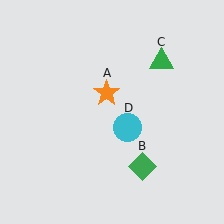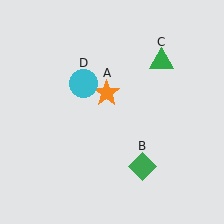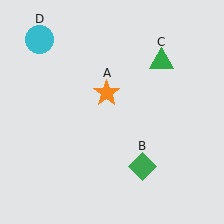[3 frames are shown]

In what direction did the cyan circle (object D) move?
The cyan circle (object D) moved up and to the left.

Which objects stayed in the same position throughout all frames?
Orange star (object A) and green diamond (object B) and green triangle (object C) remained stationary.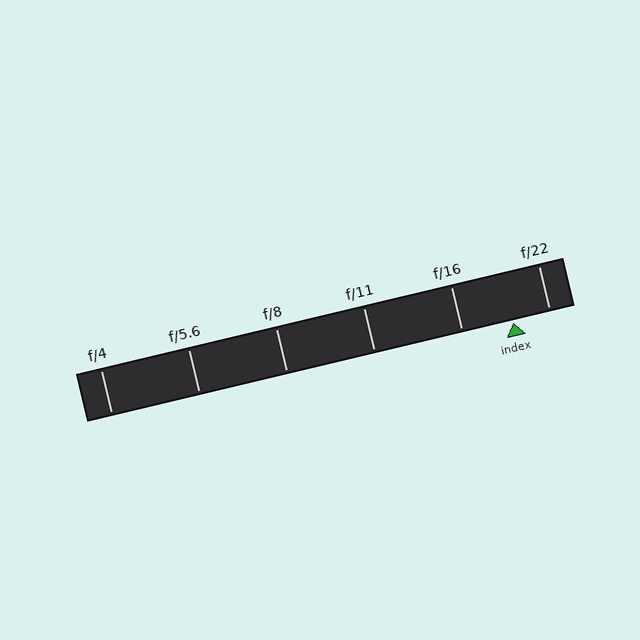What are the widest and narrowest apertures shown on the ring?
The widest aperture shown is f/4 and the narrowest is f/22.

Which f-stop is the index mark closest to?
The index mark is closest to f/22.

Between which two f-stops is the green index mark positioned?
The index mark is between f/16 and f/22.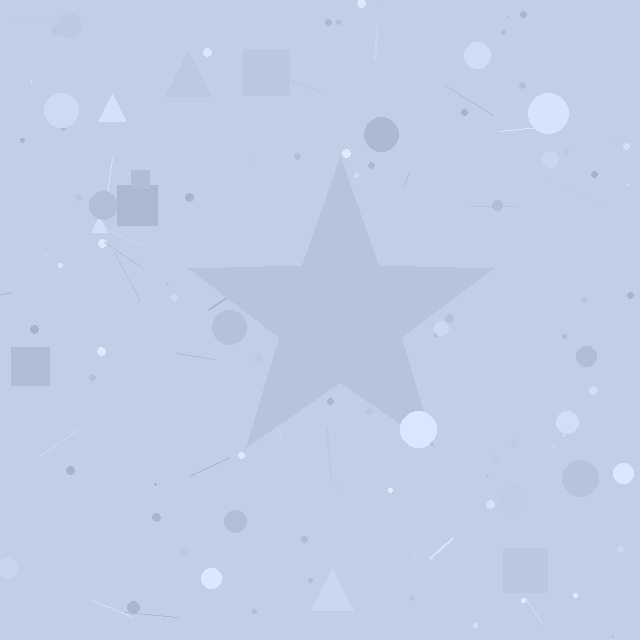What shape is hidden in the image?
A star is hidden in the image.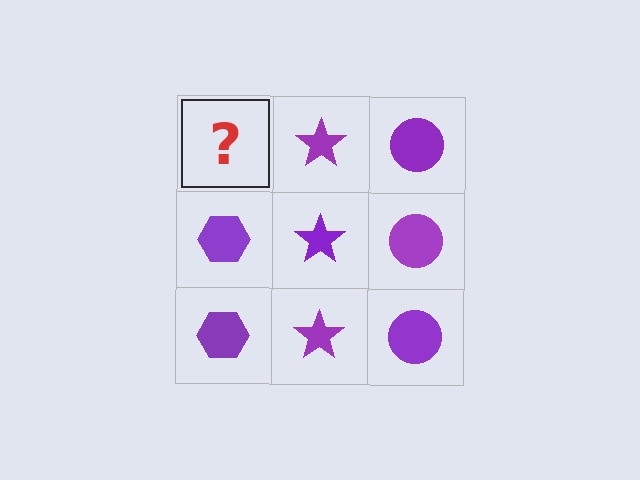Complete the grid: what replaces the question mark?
The question mark should be replaced with a purple hexagon.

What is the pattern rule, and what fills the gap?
The rule is that each column has a consistent shape. The gap should be filled with a purple hexagon.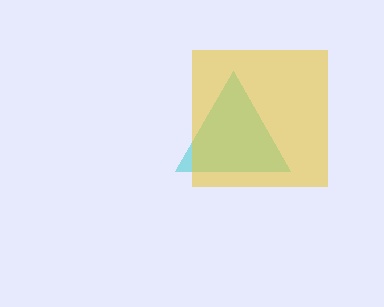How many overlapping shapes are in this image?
There are 2 overlapping shapes in the image.